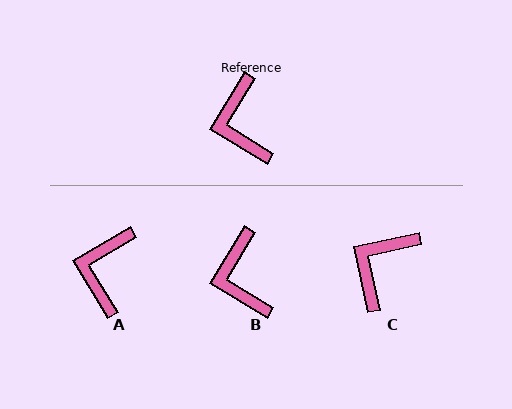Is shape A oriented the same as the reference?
No, it is off by about 28 degrees.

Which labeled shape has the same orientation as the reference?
B.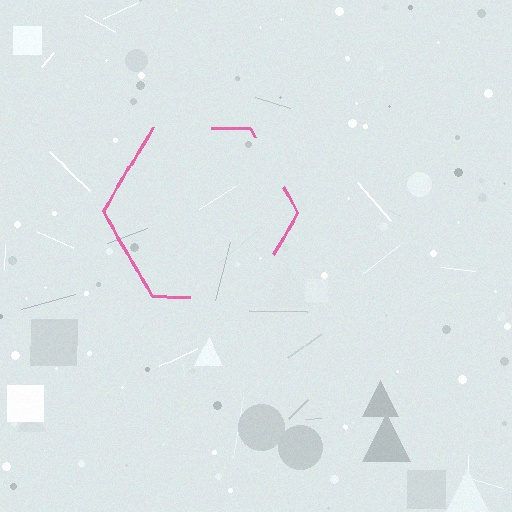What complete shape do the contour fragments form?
The contour fragments form a hexagon.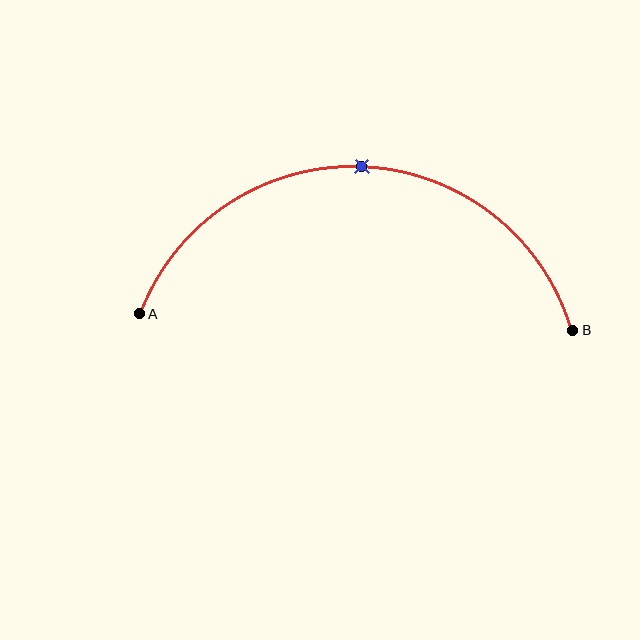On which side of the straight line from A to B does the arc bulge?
The arc bulges above the straight line connecting A and B.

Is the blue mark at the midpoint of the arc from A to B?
Yes. The blue mark lies on the arc at equal arc-length from both A and B — it is the arc midpoint.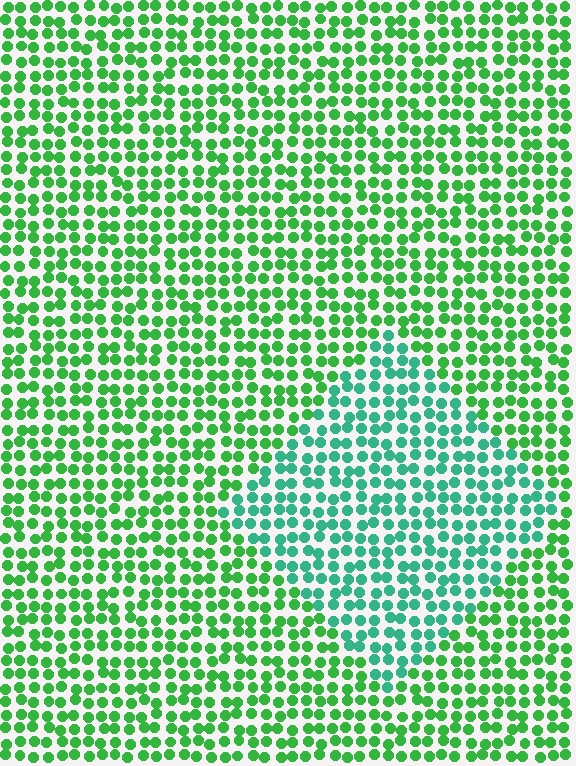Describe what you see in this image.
The image is filled with small green elements in a uniform arrangement. A diamond-shaped region is visible where the elements are tinted to a slightly different hue, forming a subtle color boundary.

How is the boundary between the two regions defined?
The boundary is defined purely by a slight shift in hue (about 35 degrees). Spacing, size, and orientation are identical on both sides.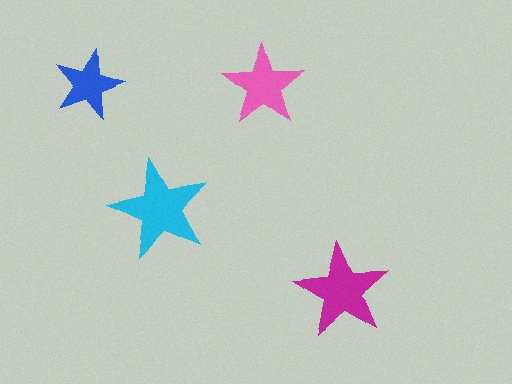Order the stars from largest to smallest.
the cyan one, the magenta one, the pink one, the blue one.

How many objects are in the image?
There are 4 objects in the image.